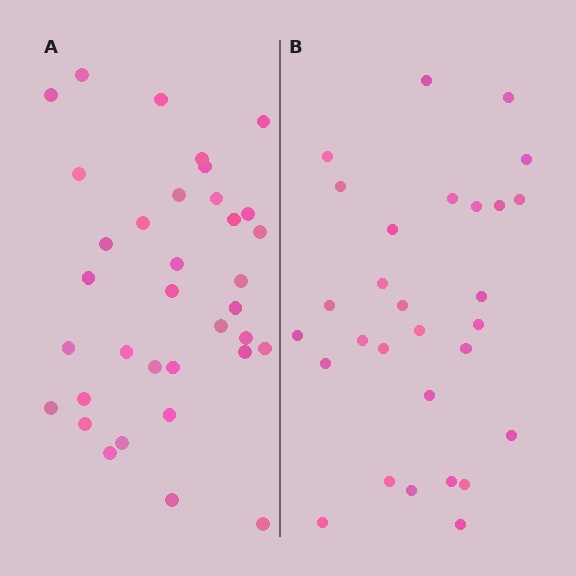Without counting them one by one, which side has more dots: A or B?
Region A (the left region) has more dots.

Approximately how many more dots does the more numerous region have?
Region A has about 6 more dots than region B.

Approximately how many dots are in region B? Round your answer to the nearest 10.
About 30 dots. (The exact count is 29, which rounds to 30.)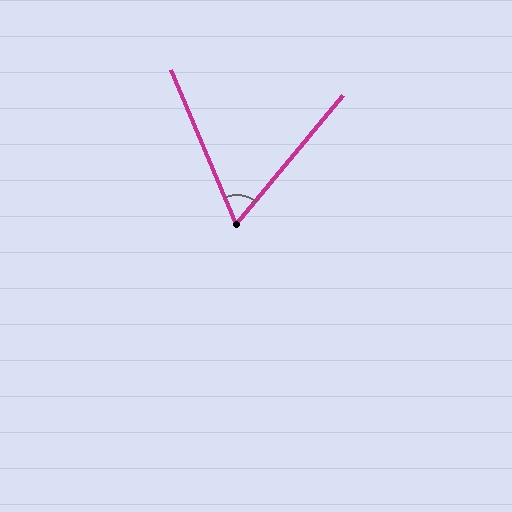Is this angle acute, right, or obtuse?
It is acute.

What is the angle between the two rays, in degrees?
Approximately 63 degrees.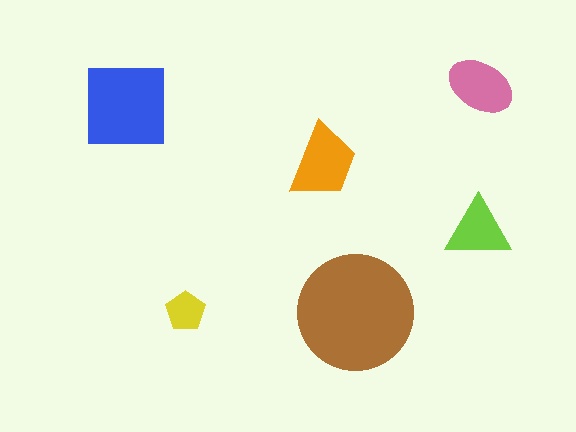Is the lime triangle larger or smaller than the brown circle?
Smaller.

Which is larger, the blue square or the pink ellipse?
The blue square.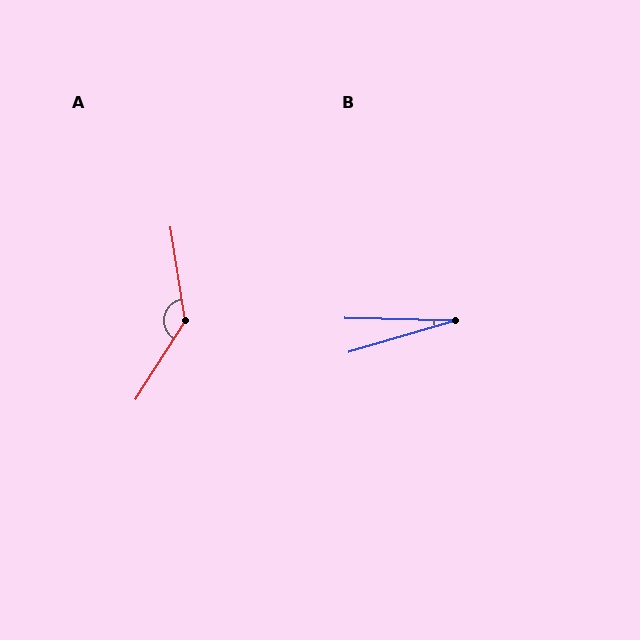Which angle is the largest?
A, at approximately 139 degrees.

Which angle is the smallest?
B, at approximately 18 degrees.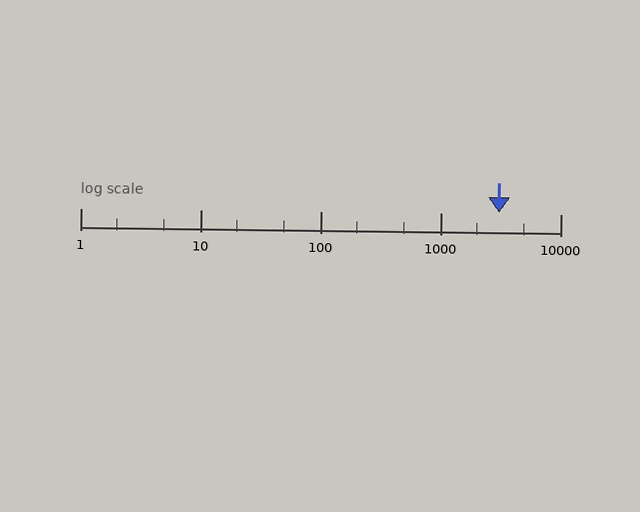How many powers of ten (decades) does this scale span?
The scale spans 4 decades, from 1 to 10000.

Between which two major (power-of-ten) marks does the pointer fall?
The pointer is between 1000 and 10000.